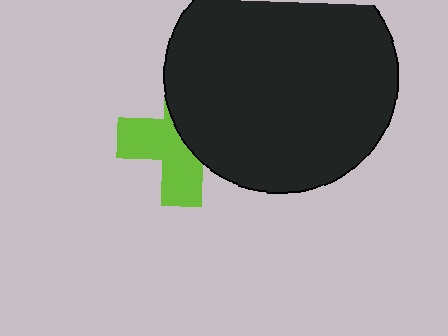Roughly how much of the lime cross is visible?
About half of it is visible (roughly 50%).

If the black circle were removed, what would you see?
You would see the complete lime cross.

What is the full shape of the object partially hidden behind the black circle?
The partially hidden object is a lime cross.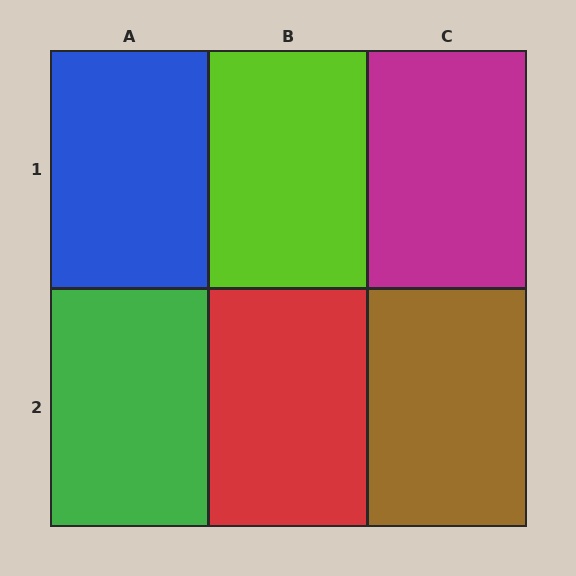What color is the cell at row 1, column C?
Magenta.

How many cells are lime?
1 cell is lime.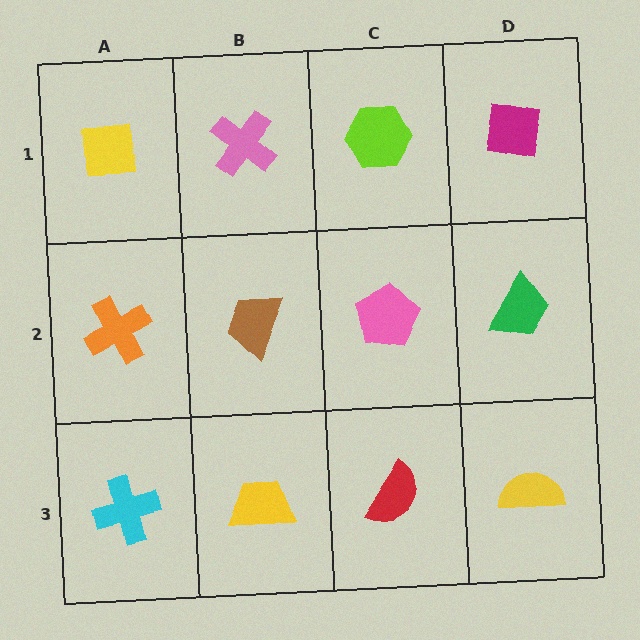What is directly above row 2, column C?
A lime hexagon.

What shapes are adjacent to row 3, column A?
An orange cross (row 2, column A), a yellow trapezoid (row 3, column B).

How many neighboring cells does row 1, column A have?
2.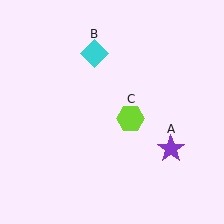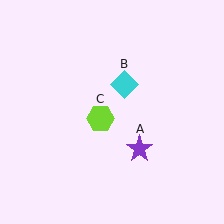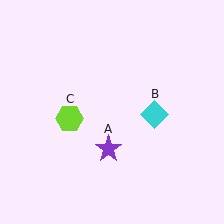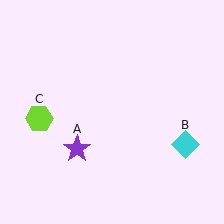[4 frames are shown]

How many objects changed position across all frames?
3 objects changed position: purple star (object A), cyan diamond (object B), lime hexagon (object C).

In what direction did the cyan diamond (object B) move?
The cyan diamond (object B) moved down and to the right.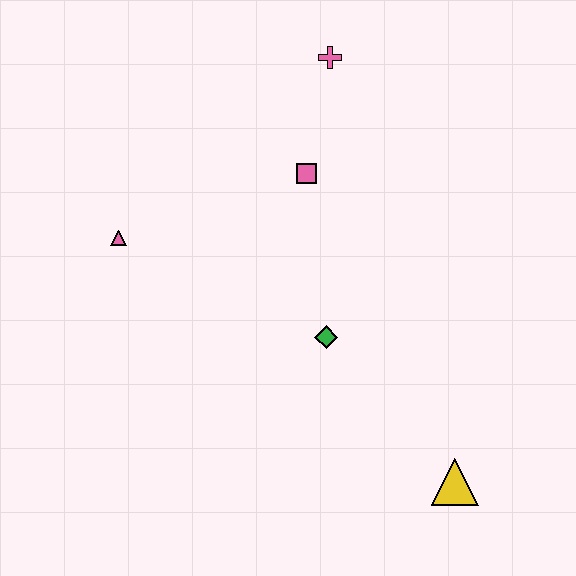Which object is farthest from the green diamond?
The pink cross is farthest from the green diamond.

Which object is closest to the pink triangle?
The pink square is closest to the pink triangle.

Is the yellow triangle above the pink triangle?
No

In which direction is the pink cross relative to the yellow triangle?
The pink cross is above the yellow triangle.